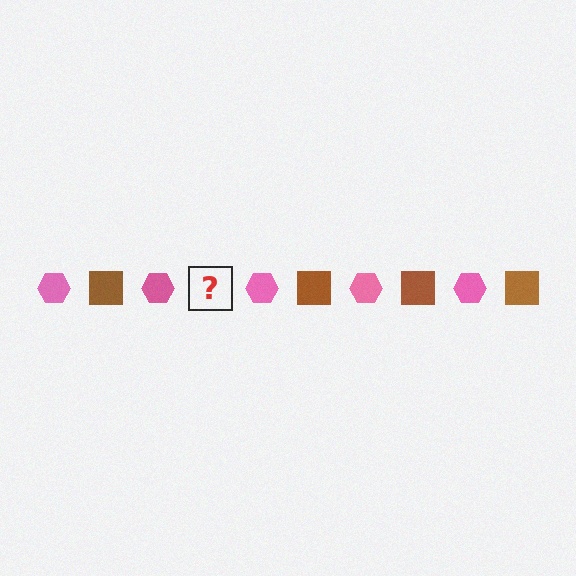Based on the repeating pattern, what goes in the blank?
The blank should be a brown square.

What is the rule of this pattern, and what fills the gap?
The rule is that the pattern alternates between pink hexagon and brown square. The gap should be filled with a brown square.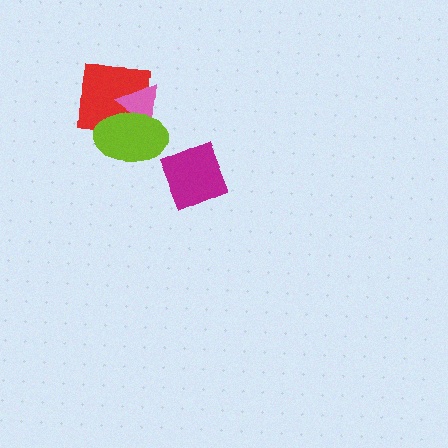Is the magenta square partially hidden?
No, no other shape covers it.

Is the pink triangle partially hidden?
Yes, it is partially covered by another shape.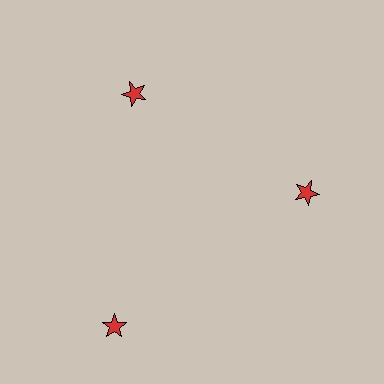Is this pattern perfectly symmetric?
No. The 3 red stars are arranged in a ring, but one element near the 7 o'clock position is pushed outward from the center, breaking the 3-fold rotational symmetry.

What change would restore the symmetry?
The symmetry would be restored by moving it inward, back onto the ring so that all 3 stars sit at equal angles and equal distance from the center.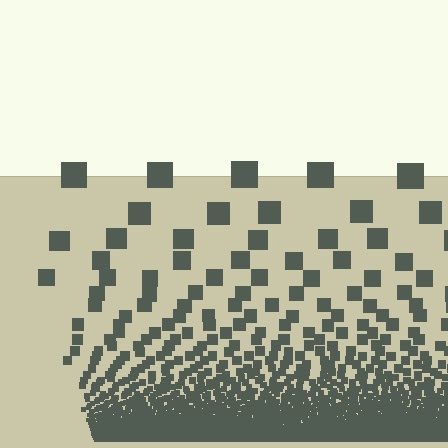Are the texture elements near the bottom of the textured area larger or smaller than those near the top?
Smaller. The gradient is inverted — elements near the bottom are smaller and denser.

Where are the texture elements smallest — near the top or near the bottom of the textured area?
Near the bottom.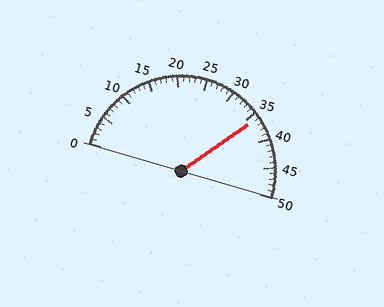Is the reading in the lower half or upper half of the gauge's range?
The reading is in the upper half of the range (0 to 50).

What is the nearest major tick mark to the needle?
The nearest major tick mark is 35.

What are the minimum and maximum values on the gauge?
The gauge ranges from 0 to 50.